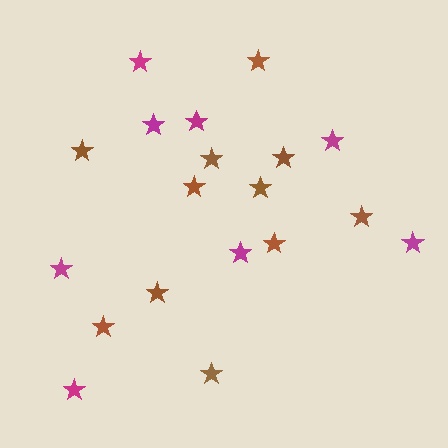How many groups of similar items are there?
There are 2 groups: one group of magenta stars (8) and one group of brown stars (11).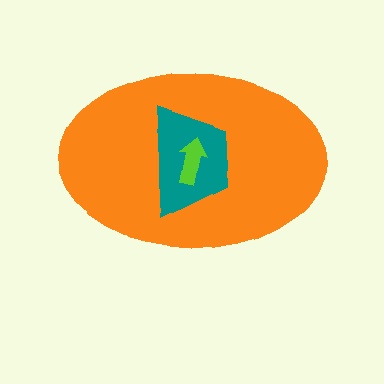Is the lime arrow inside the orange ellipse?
Yes.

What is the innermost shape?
The lime arrow.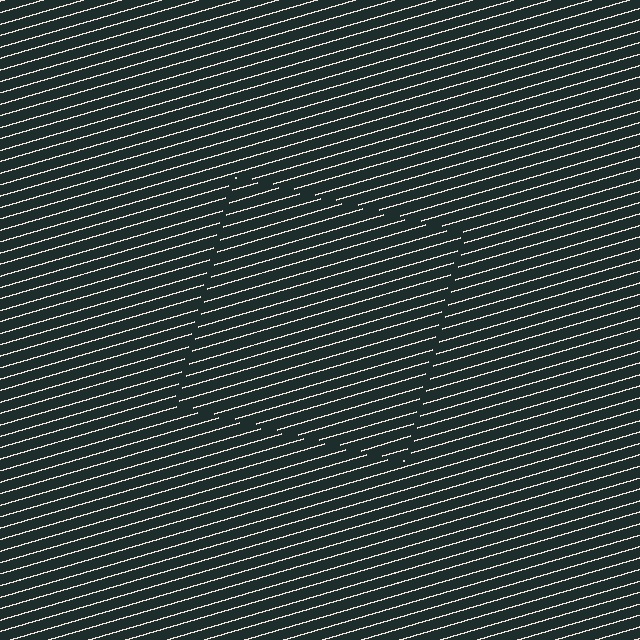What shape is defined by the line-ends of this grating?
An illusory square. The interior of the shape contains the same grating, shifted by half a period — the contour is defined by the phase discontinuity where line-ends from the inner and outer gratings abut.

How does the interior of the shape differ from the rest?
The interior of the shape contains the same grating, shifted by half a period — the contour is defined by the phase discontinuity where line-ends from the inner and outer gratings abut.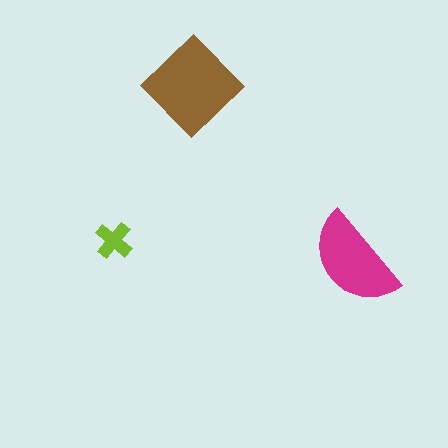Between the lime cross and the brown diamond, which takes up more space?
The brown diamond.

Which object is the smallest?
The lime cross.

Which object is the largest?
The brown diamond.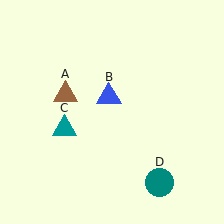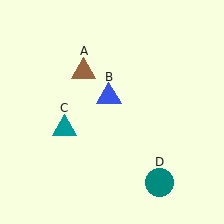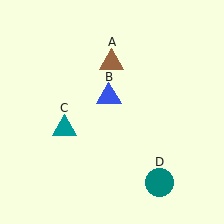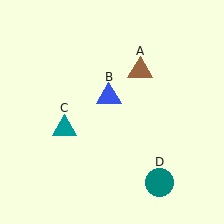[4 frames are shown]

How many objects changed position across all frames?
1 object changed position: brown triangle (object A).